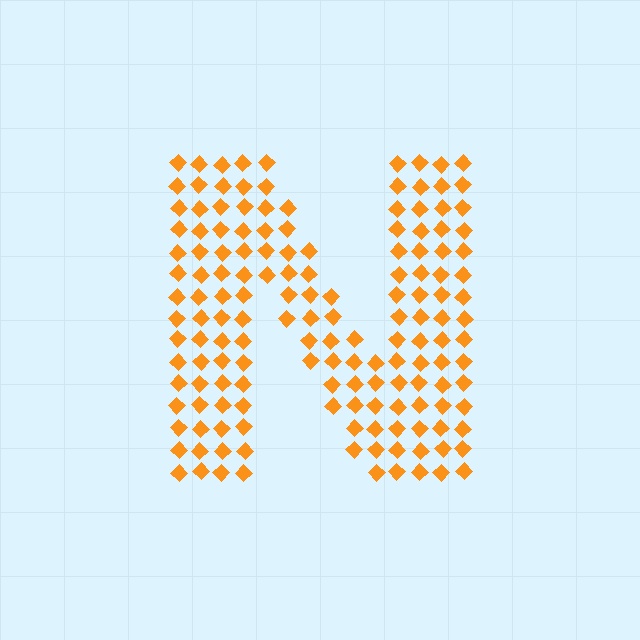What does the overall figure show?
The overall figure shows the letter N.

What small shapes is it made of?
It is made of small diamonds.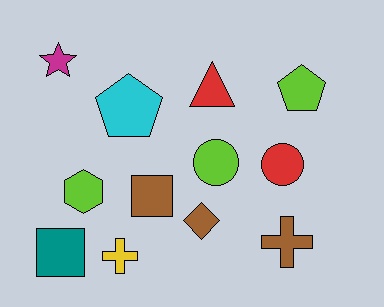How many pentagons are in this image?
There are 2 pentagons.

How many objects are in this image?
There are 12 objects.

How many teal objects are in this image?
There is 1 teal object.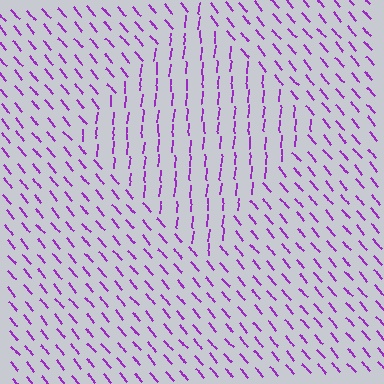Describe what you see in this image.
The image is filled with small purple line segments. A diamond region in the image has lines oriented differently from the surrounding lines, creating a visible texture boundary.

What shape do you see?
I see a diamond.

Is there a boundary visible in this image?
Yes, there is a texture boundary formed by a change in line orientation.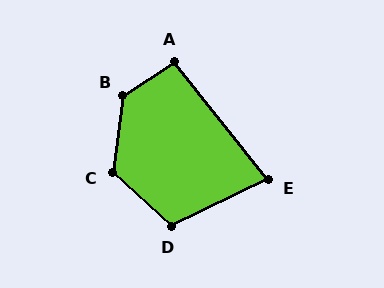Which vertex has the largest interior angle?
B, at approximately 131 degrees.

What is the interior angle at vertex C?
Approximately 124 degrees (obtuse).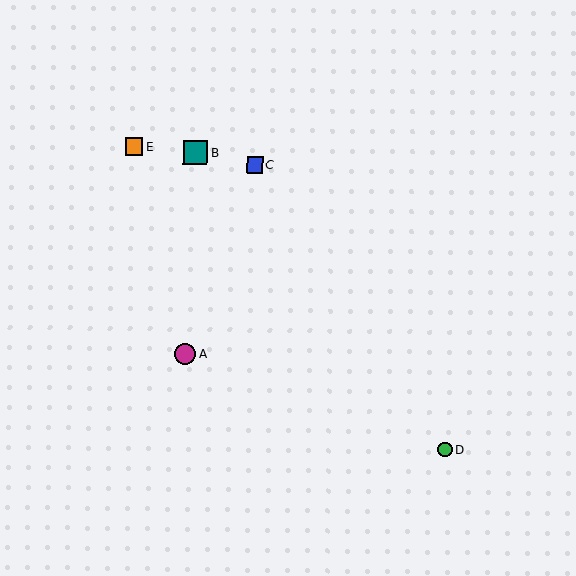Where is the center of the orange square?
The center of the orange square is at (134, 147).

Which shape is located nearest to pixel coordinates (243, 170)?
The blue square (labeled C) at (255, 165) is nearest to that location.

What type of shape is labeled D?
Shape D is a green circle.